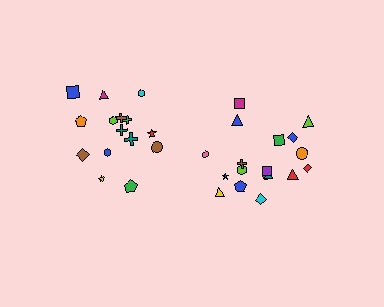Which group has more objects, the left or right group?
The right group.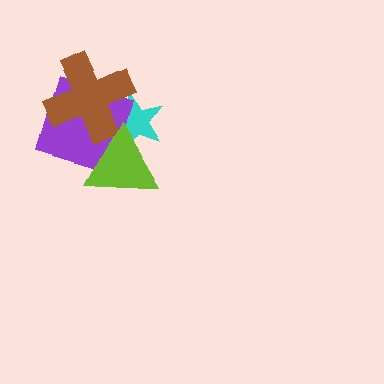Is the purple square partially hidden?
Yes, it is partially covered by another shape.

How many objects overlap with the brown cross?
3 objects overlap with the brown cross.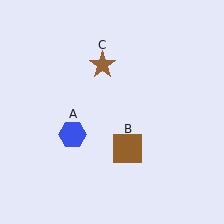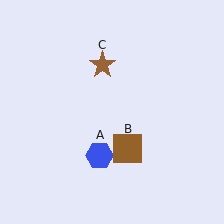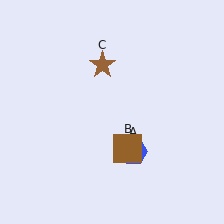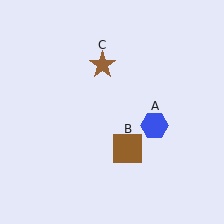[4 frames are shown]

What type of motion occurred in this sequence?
The blue hexagon (object A) rotated counterclockwise around the center of the scene.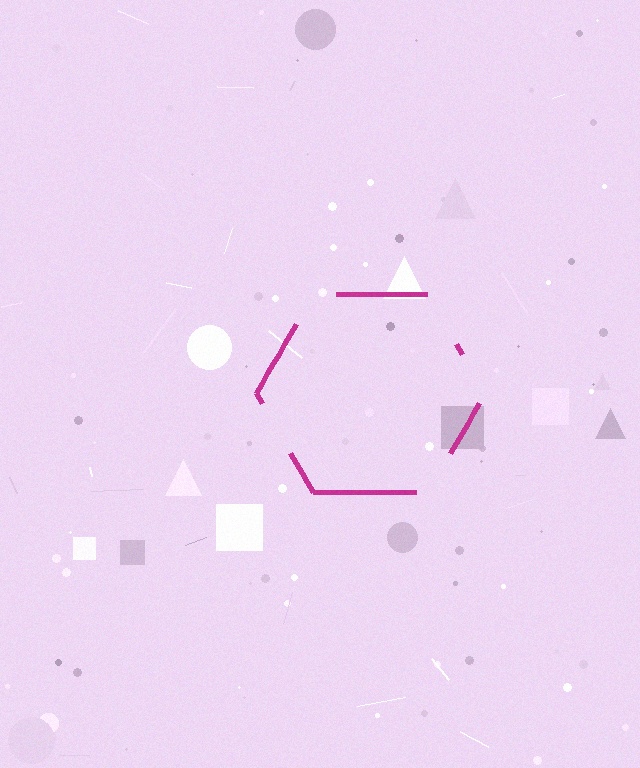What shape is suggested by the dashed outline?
The dashed outline suggests a hexagon.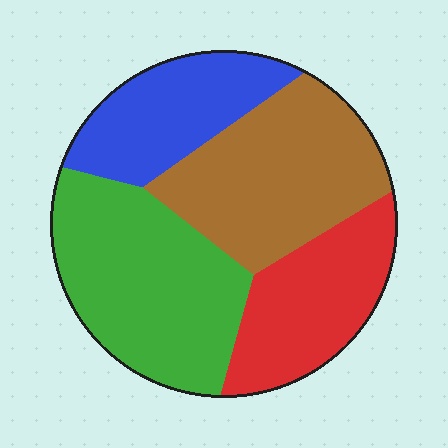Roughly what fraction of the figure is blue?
Blue covers 19% of the figure.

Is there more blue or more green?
Green.